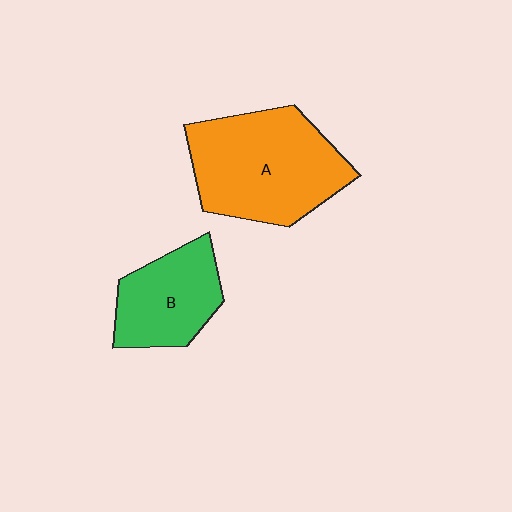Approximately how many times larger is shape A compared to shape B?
Approximately 1.6 times.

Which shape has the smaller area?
Shape B (green).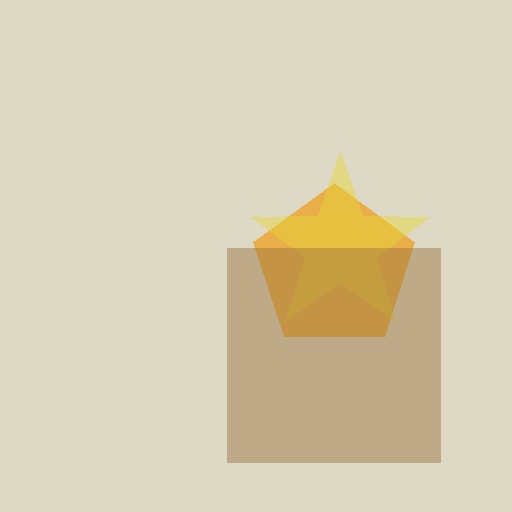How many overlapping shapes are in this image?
There are 3 overlapping shapes in the image.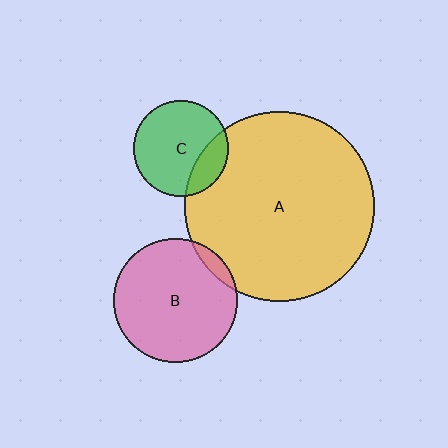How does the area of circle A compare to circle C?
Approximately 4.0 times.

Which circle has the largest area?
Circle A (yellow).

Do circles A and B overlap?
Yes.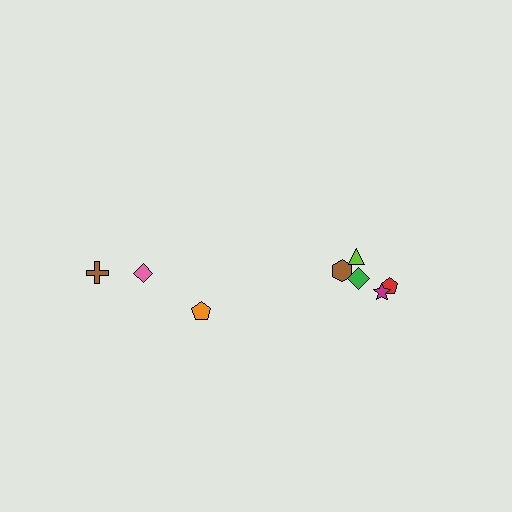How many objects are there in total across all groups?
There are 8 objects.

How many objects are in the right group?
There are 5 objects.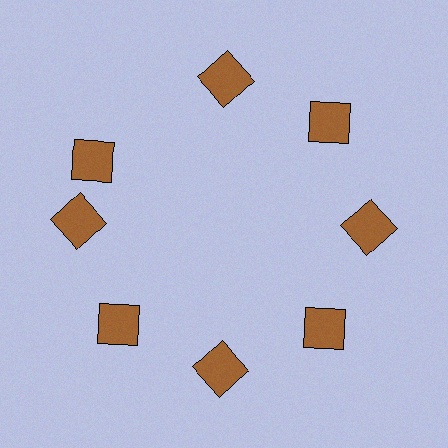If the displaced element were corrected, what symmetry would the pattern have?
It would have 8-fold rotational symmetry — the pattern would map onto itself every 45 degrees.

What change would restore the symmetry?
The symmetry would be restored by rotating it back into even spacing with its neighbors so that all 8 squares sit at equal angles and equal distance from the center.